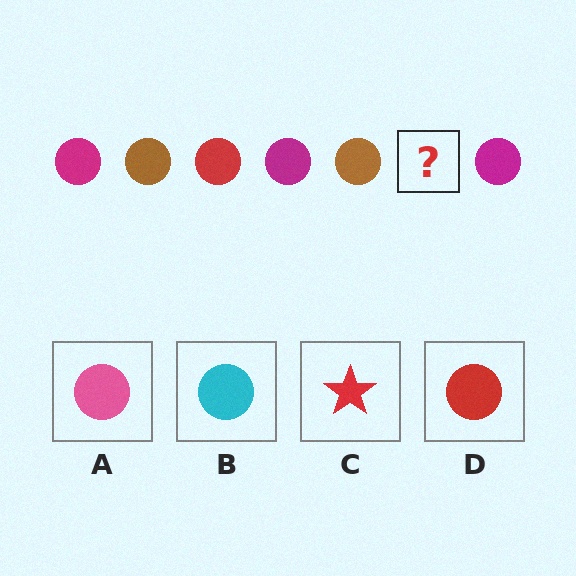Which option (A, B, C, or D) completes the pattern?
D.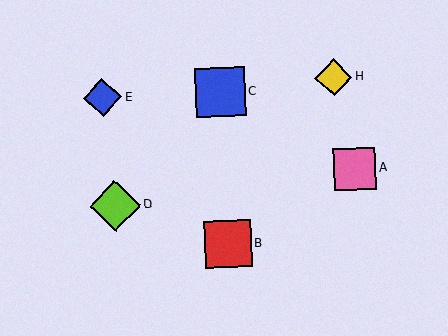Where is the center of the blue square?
The center of the blue square is at (220, 92).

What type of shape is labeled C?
Shape C is a blue square.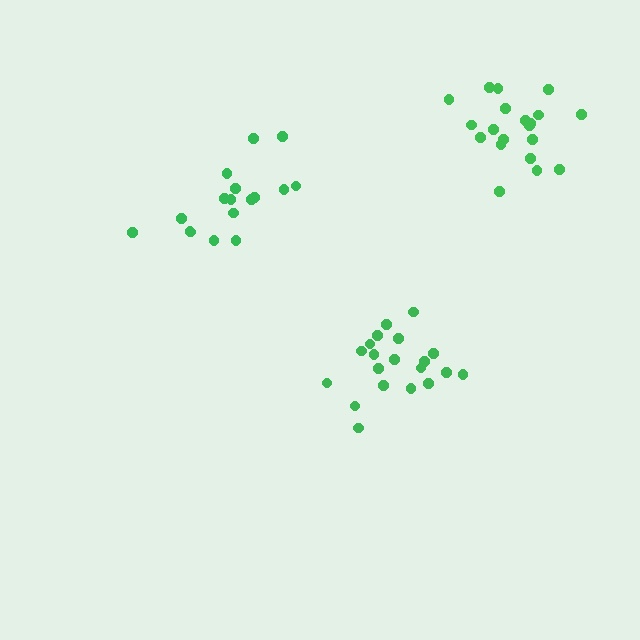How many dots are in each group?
Group 1: 20 dots, Group 2: 17 dots, Group 3: 20 dots (57 total).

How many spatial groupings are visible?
There are 3 spatial groupings.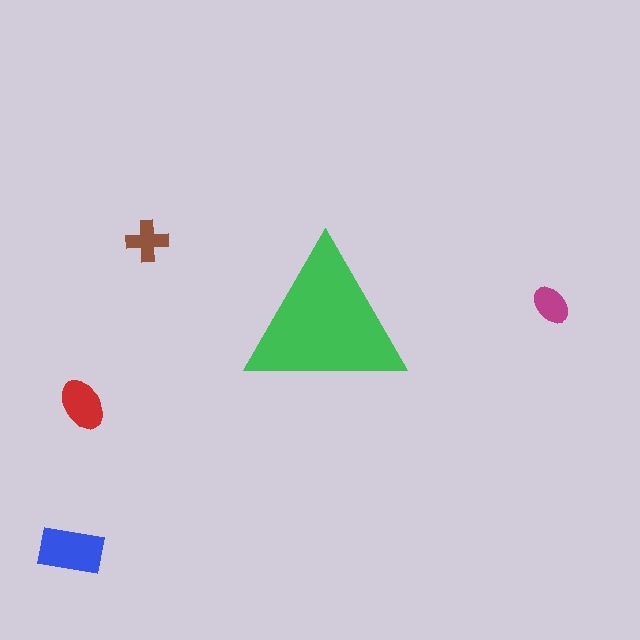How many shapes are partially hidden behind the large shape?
0 shapes are partially hidden.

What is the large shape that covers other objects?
A green triangle.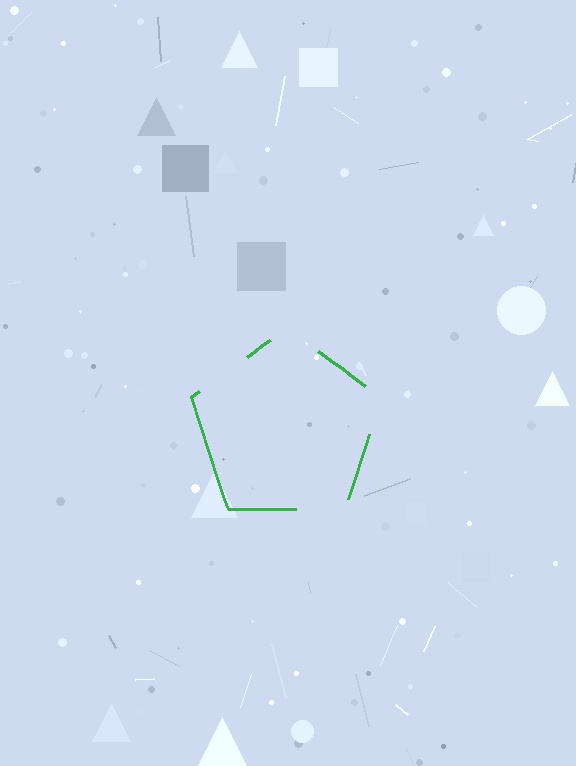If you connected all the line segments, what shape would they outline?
They would outline a pentagon.